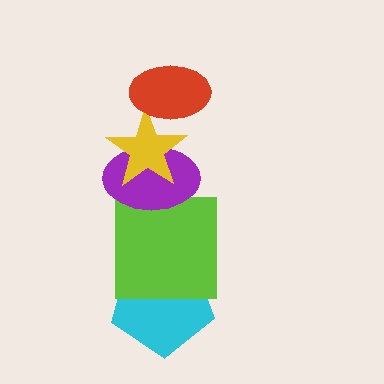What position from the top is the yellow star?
The yellow star is 2nd from the top.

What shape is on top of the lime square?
The purple ellipse is on top of the lime square.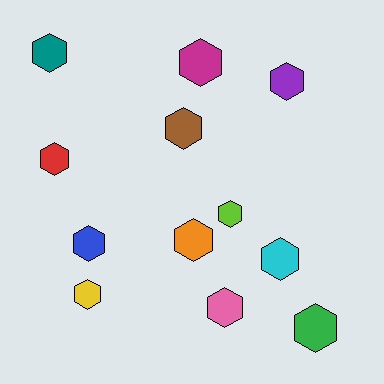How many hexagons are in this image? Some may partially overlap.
There are 12 hexagons.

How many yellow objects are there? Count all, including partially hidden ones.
There is 1 yellow object.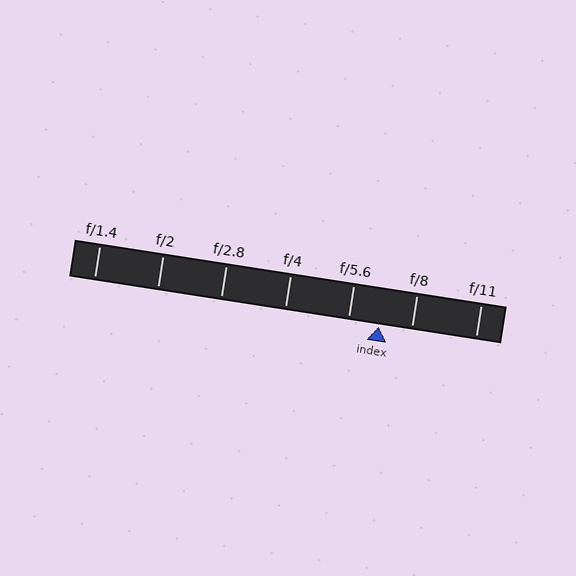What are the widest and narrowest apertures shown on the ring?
The widest aperture shown is f/1.4 and the narrowest is f/11.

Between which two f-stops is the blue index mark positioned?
The index mark is between f/5.6 and f/8.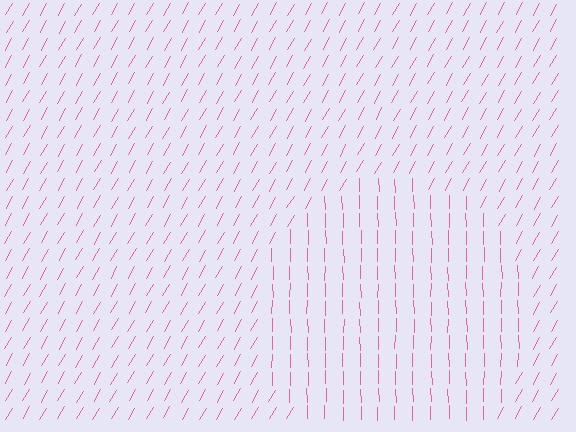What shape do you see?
I see a circle.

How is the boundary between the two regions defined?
The boundary is defined purely by a change in line orientation (approximately 31 degrees difference). All lines are the same color and thickness.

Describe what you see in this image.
The image is filled with small pink line segments. A circle region in the image has lines oriented differently from the surrounding lines, creating a visible texture boundary.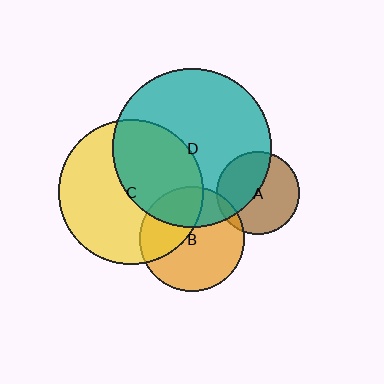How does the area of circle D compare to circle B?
Approximately 2.3 times.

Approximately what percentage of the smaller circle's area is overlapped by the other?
Approximately 45%.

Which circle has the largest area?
Circle D (teal).